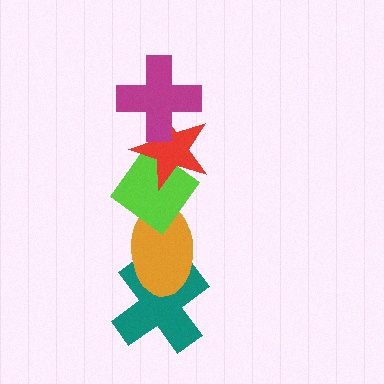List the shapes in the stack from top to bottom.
From top to bottom: the magenta cross, the red star, the lime diamond, the orange ellipse, the teal cross.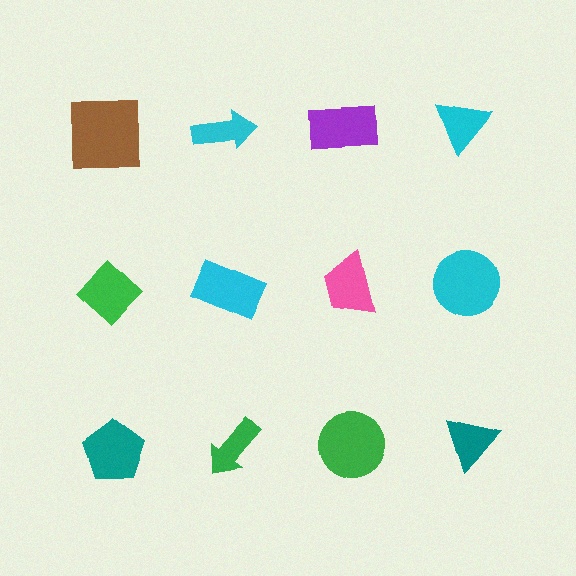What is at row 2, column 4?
A cyan circle.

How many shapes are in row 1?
4 shapes.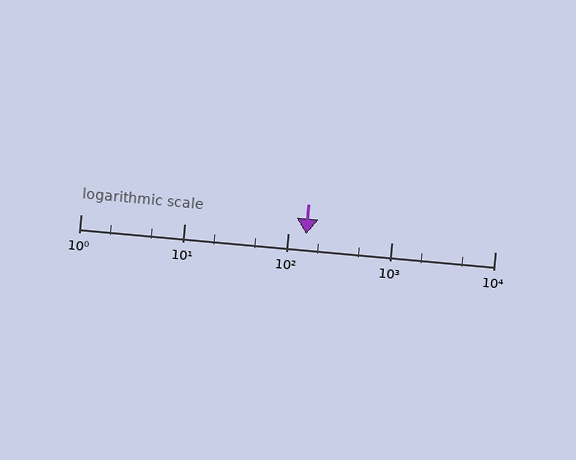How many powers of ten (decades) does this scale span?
The scale spans 4 decades, from 1 to 10000.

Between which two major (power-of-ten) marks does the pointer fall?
The pointer is between 100 and 1000.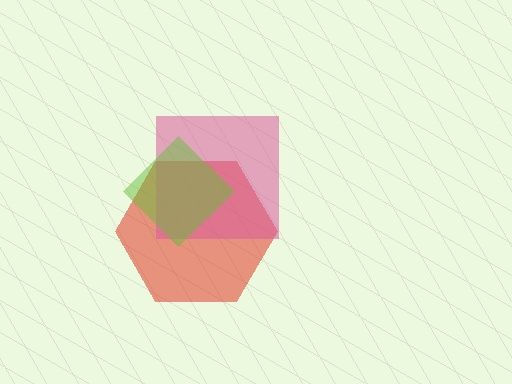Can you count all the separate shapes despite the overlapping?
Yes, there are 3 separate shapes.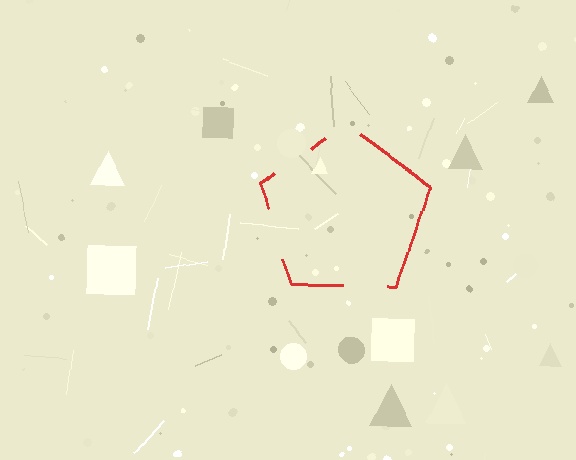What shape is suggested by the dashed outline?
The dashed outline suggests a pentagon.